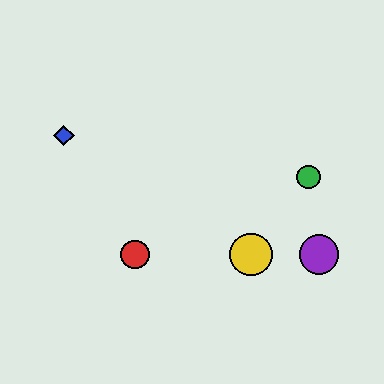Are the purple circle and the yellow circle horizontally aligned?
Yes, both are at y≈255.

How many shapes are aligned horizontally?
3 shapes (the red circle, the yellow circle, the purple circle) are aligned horizontally.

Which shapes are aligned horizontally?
The red circle, the yellow circle, the purple circle are aligned horizontally.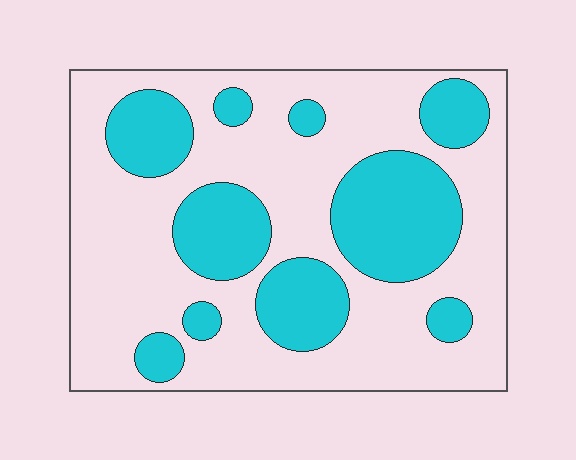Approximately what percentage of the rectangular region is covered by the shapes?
Approximately 35%.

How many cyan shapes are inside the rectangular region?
10.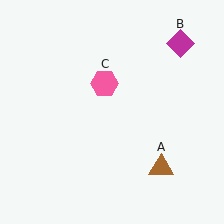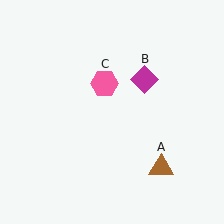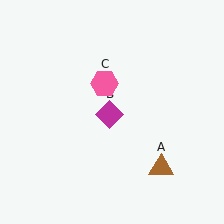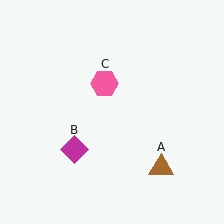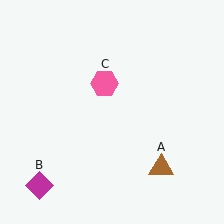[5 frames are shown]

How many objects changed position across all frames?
1 object changed position: magenta diamond (object B).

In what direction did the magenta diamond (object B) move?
The magenta diamond (object B) moved down and to the left.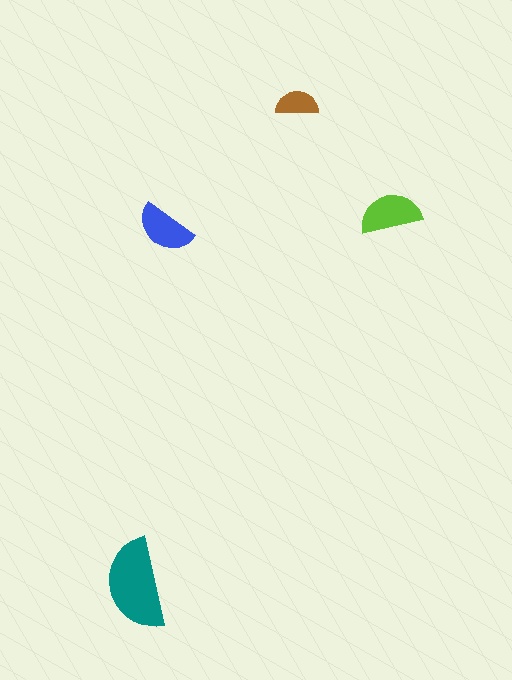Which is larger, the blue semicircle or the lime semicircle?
The lime one.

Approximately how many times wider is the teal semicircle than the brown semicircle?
About 2 times wider.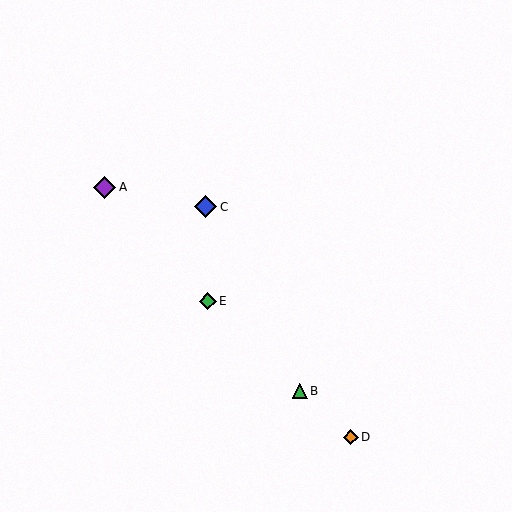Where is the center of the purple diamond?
The center of the purple diamond is at (105, 187).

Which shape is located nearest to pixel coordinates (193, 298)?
The green diamond (labeled E) at (208, 301) is nearest to that location.